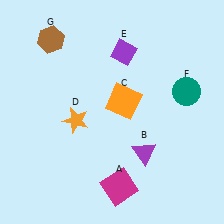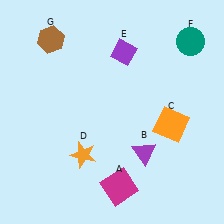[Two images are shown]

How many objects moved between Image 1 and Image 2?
3 objects moved between the two images.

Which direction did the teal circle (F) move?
The teal circle (F) moved up.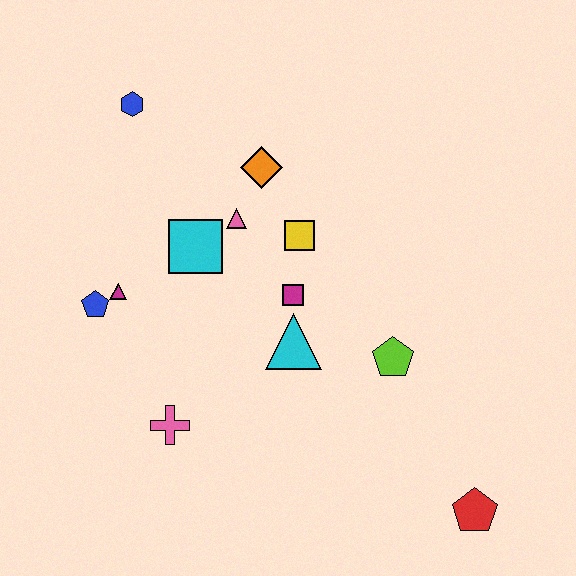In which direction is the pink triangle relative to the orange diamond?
The pink triangle is below the orange diamond.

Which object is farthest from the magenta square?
The red pentagon is farthest from the magenta square.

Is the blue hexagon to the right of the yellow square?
No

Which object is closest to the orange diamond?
The pink triangle is closest to the orange diamond.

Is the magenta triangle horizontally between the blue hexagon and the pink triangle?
No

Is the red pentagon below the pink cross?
Yes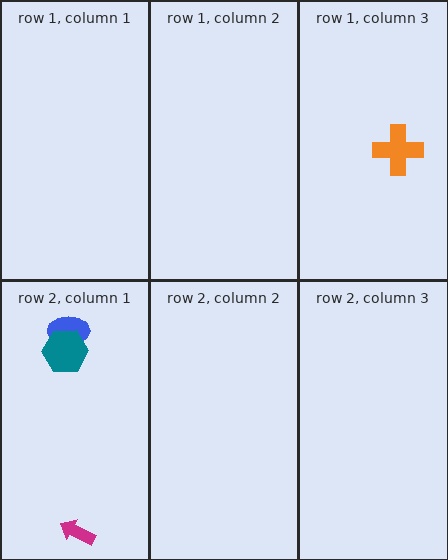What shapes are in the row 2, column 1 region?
The blue ellipse, the magenta arrow, the teal hexagon.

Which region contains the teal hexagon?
The row 2, column 1 region.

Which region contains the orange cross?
The row 1, column 3 region.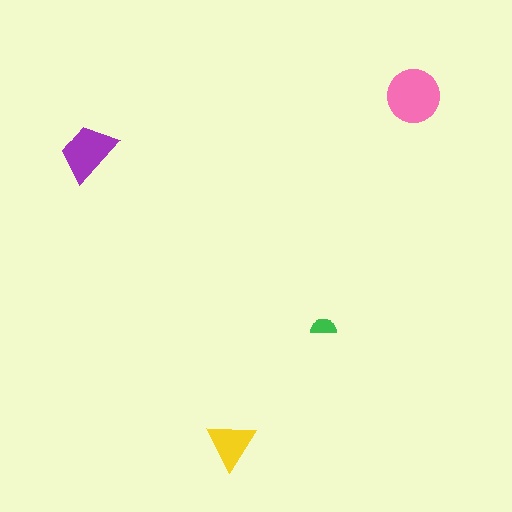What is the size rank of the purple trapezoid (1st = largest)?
2nd.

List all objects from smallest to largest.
The green semicircle, the yellow triangle, the purple trapezoid, the pink circle.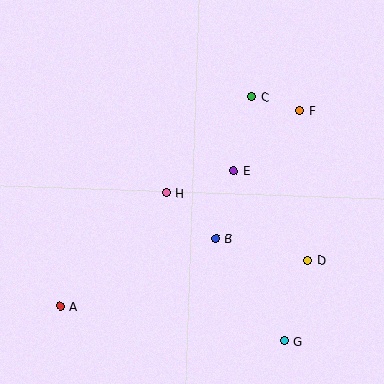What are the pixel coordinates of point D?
Point D is at (307, 260).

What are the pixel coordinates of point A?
Point A is at (60, 306).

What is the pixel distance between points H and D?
The distance between H and D is 156 pixels.